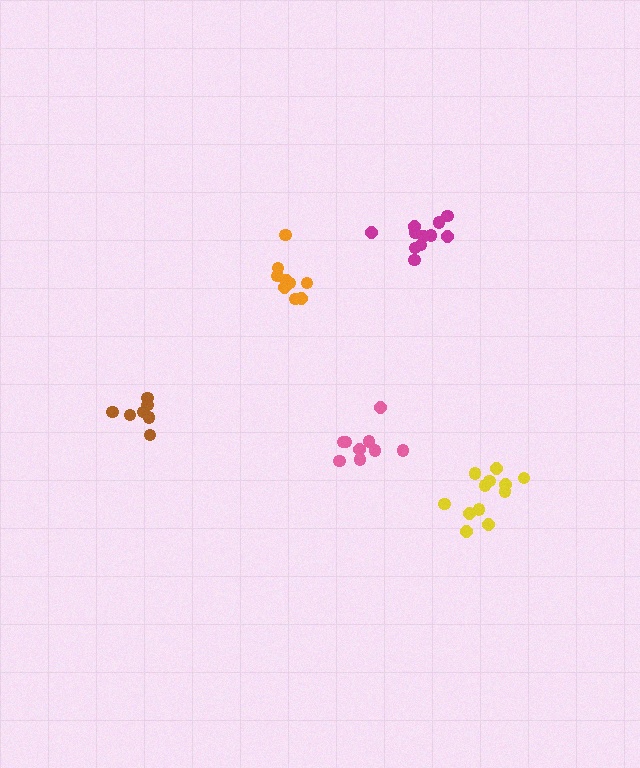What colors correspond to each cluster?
The clusters are colored: yellow, brown, magenta, orange, pink.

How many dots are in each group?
Group 1: 12 dots, Group 2: 7 dots, Group 3: 11 dots, Group 4: 9 dots, Group 5: 9 dots (48 total).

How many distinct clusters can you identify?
There are 5 distinct clusters.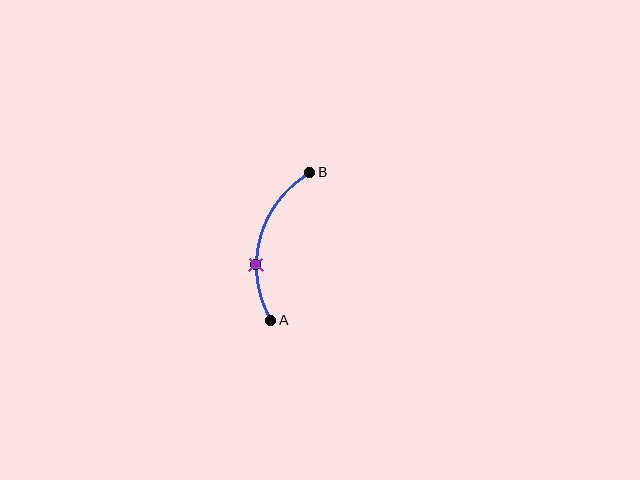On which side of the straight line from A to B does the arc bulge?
The arc bulges to the left of the straight line connecting A and B.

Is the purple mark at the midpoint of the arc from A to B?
No. The purple mark lies on the arc but is closer to endpoint A. The arc midpoint would be at the point on the curve equidistant along the arc from both A and B.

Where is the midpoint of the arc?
The arc midpoint is the point on the curve farthest from the straight line joining A and B. It sits to the left of that line.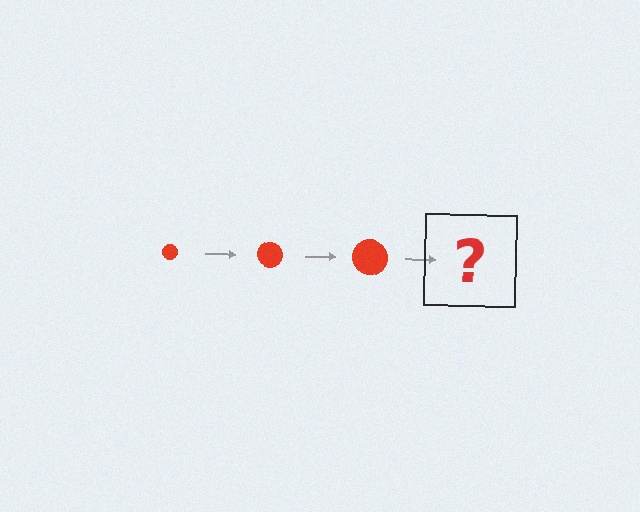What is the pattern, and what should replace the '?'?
The pattern is that the circle gets progressively larger each step. The '?' should be a red circle, larger than the previous one.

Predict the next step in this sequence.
The next step is a red circle, larger than the previous one.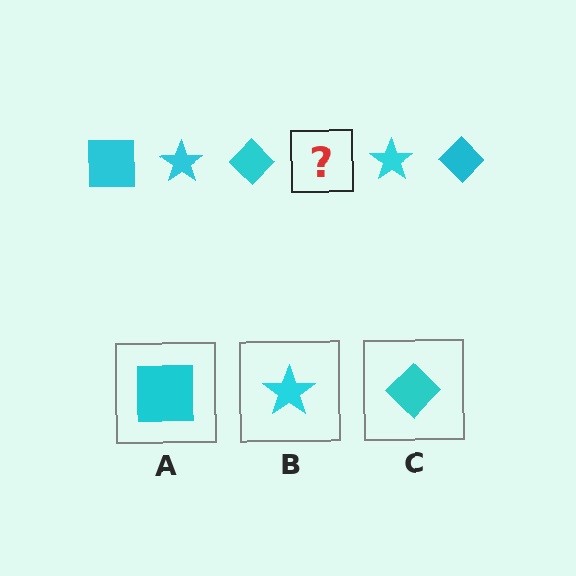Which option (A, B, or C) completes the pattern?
A.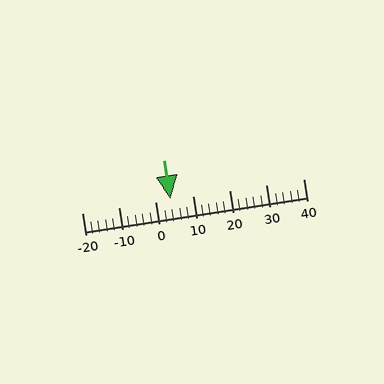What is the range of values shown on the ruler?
The ruler shows values from -20 to 40.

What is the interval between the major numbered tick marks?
The major tick marks are spaced 10 units apart.